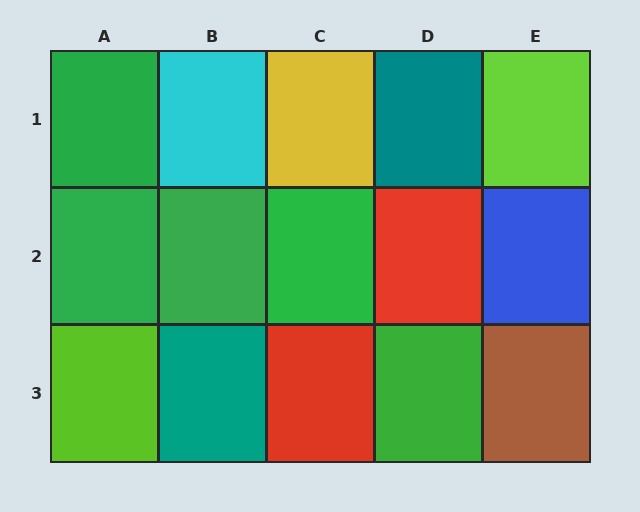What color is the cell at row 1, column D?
Teal.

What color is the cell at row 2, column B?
Green.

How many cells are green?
5 cells are green.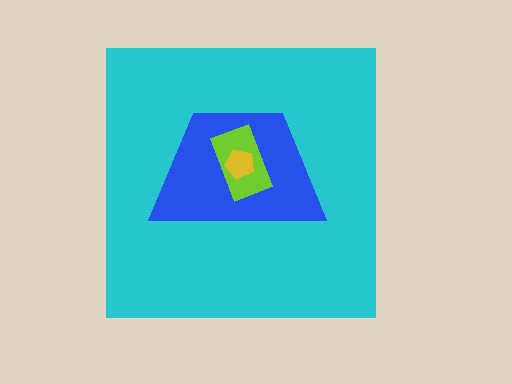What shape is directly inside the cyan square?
The blue trapezoid.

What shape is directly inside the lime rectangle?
The yellow pentagon.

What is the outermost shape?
The cyan square.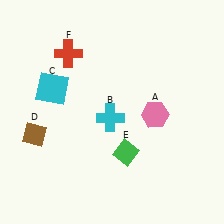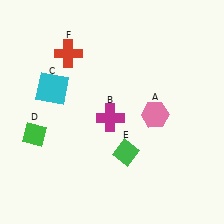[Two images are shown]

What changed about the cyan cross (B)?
In Image 1, B is cyan. In Image 2, it changed to magenta.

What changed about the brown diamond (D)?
In Image 1, D is brown. In Image 2, it changed to green.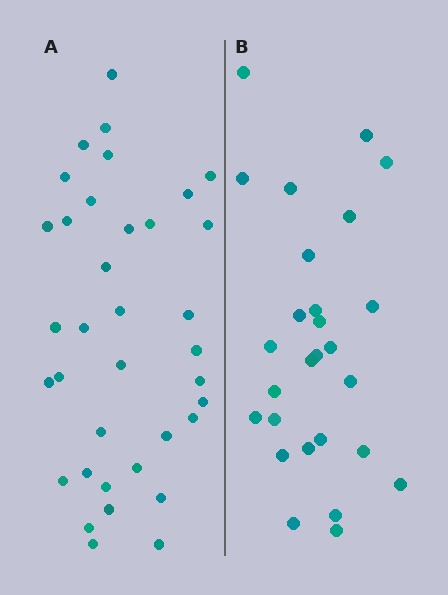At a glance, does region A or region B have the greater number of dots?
Region A (the left region) has more dots.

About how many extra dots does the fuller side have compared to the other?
Region A has roughly 8 or so more dots than region B.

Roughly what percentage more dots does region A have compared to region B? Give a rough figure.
About 35% more.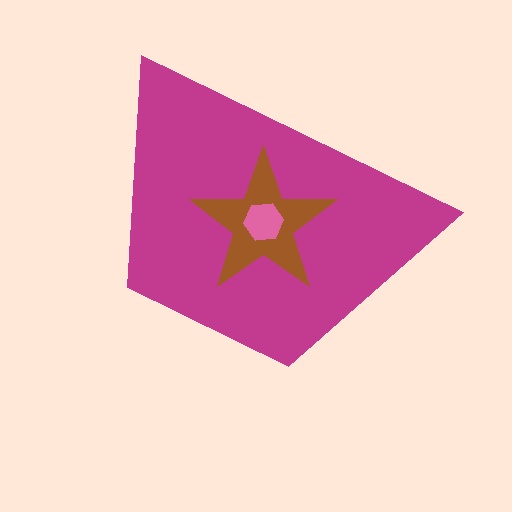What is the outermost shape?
The magenta trapezoid.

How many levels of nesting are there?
3.